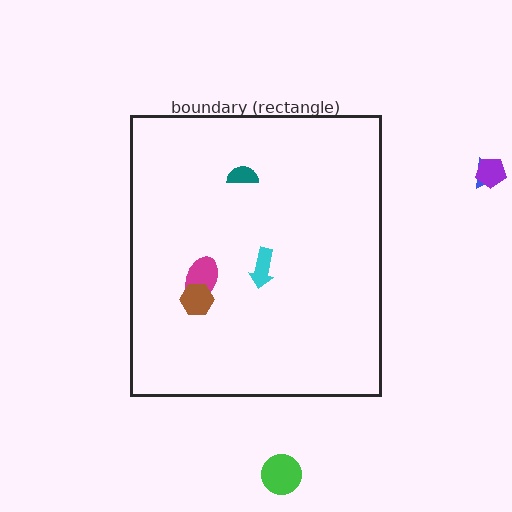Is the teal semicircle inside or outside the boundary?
Inside.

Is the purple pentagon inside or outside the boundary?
Outside.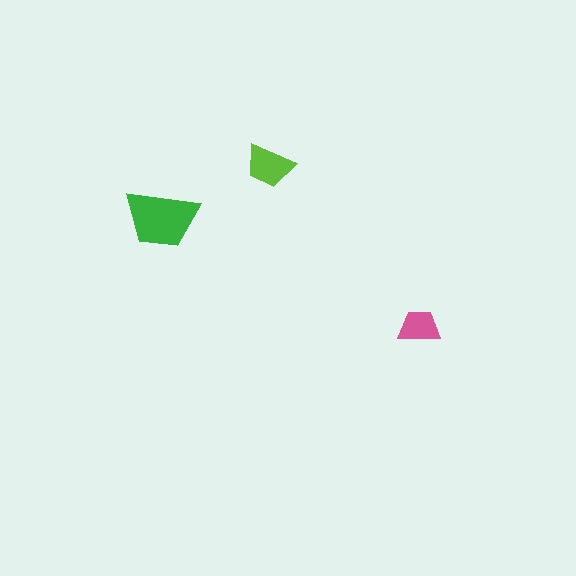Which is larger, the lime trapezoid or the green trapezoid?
The green one.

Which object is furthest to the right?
The pink trapezoid is rightmost.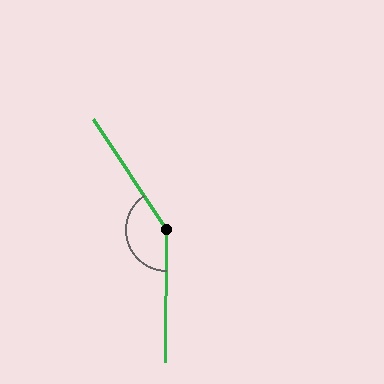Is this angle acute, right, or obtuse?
It is obtuse.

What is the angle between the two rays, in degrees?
Approximately 146 degrees.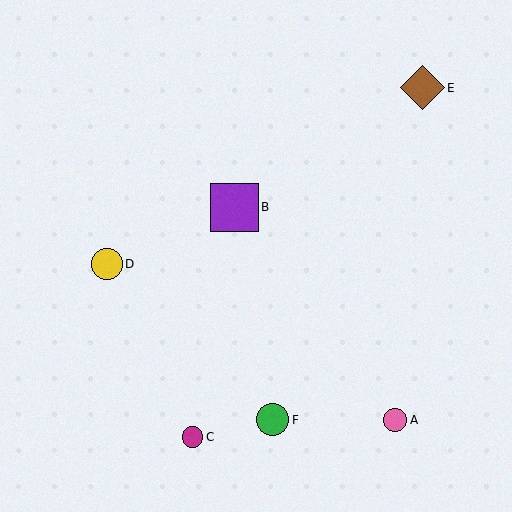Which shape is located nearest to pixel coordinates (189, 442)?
The magenta circle (labeled C) at (192, 437) is nearest to that location.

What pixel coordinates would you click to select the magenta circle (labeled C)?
Click at (192, 437) to select the magenta circle C.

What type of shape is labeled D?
Shape D is a yellow circle.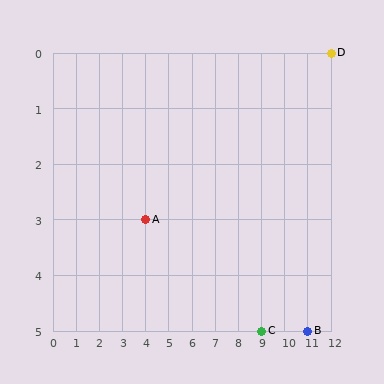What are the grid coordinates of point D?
Point D is at grid coordinates (12, 0).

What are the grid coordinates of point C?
Point C is at grid coordinates (9, 5).